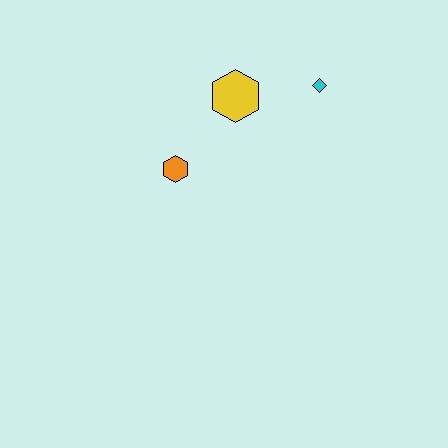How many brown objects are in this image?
There are no brown objects.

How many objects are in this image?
There are 3 objects.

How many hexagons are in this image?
There are 2 hexagons.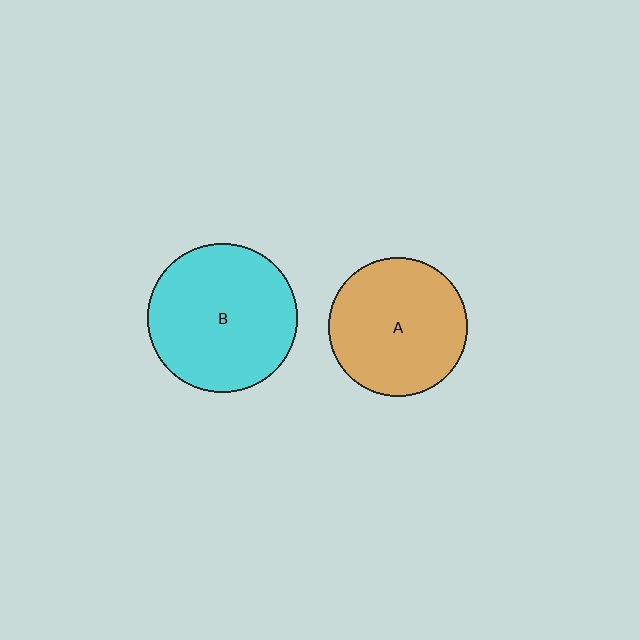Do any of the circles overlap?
No, none of the circles overlap.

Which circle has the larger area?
Circle B (cyan).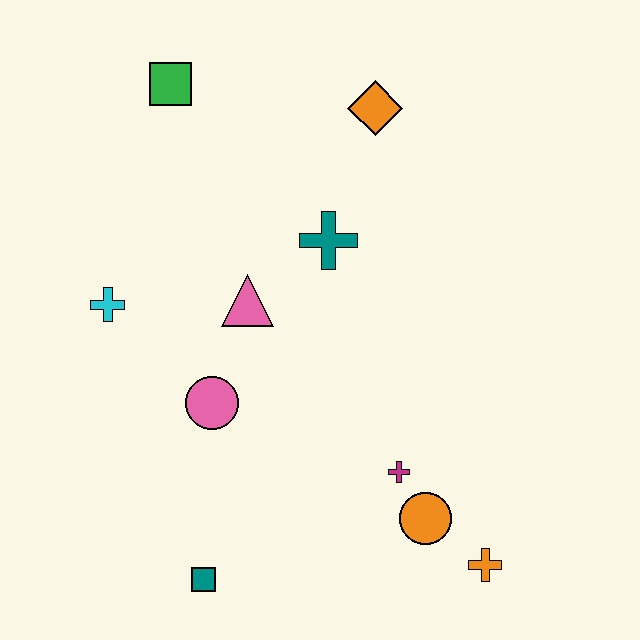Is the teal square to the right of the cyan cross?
Yes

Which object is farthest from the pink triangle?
The orange cross is farthest from the pink triangle.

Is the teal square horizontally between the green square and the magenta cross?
Yes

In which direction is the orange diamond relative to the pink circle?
The orange diamond is above the pink circle.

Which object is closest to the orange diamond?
The teal cross is closest to the orange diamond.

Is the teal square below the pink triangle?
Yes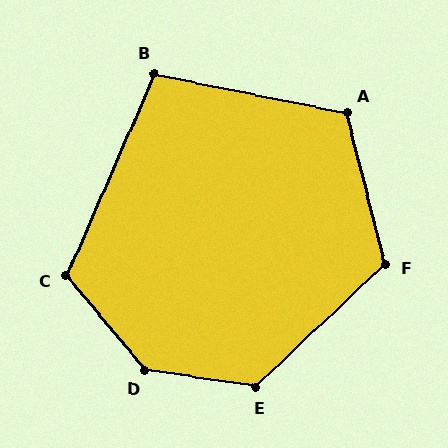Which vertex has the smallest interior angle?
B, at approximately 102 degrees.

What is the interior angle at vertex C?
Approximately 117 degrees (obtuse).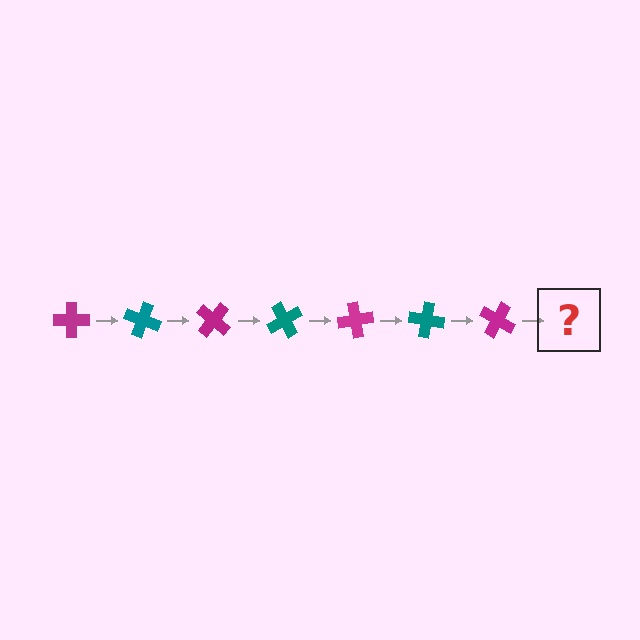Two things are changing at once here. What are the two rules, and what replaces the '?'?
The two rules are that it rotates 20 degrees each step and the color cycles through magenta and teal. The '?' should be a teal cross, rotated 140 degrees from the start.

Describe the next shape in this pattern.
It should be a teal cross, rotated 140 degrees from the start.